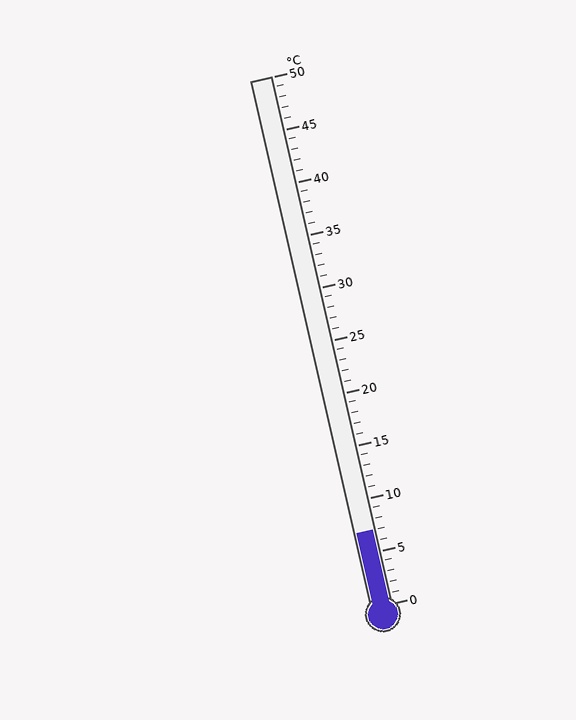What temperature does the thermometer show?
The thermometer shows approximately 7°C.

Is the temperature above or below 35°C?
The temperature is below 35°C.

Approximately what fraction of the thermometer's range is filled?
The thermometer is filled to approximately 15% of its range.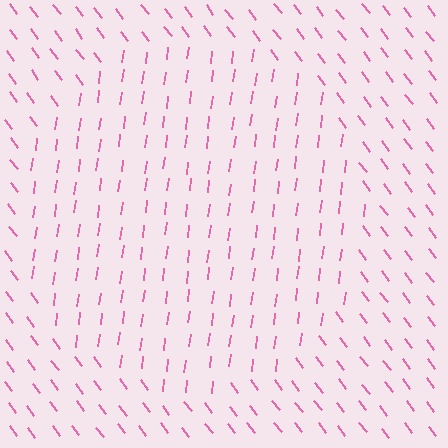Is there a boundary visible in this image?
Yes, there is a texture boundary formed by a change in line orientation.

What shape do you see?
I see a circle.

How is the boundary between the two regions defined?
The boundary is defined purely by a change in line orientation (approximately 45 degrees difference). All lines are the same color and thickness.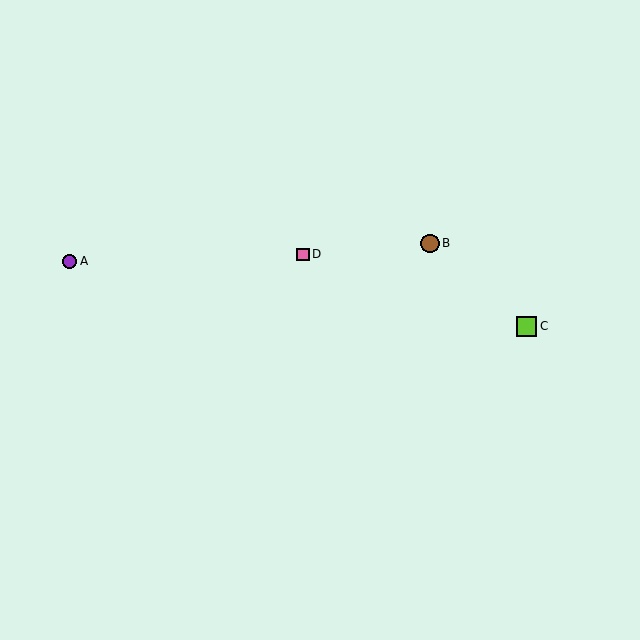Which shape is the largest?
The lime square (labeled C) is the largest.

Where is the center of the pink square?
The center of the pink square is at (303, 254).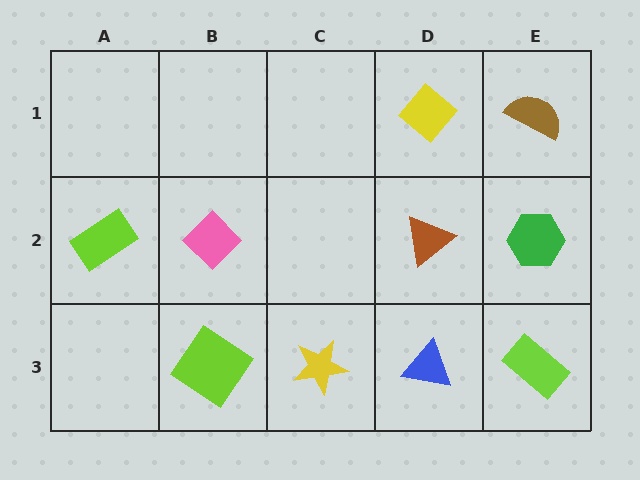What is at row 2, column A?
A lime rectangle.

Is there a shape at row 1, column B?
No, that cell is empty.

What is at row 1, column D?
A yellow diamond.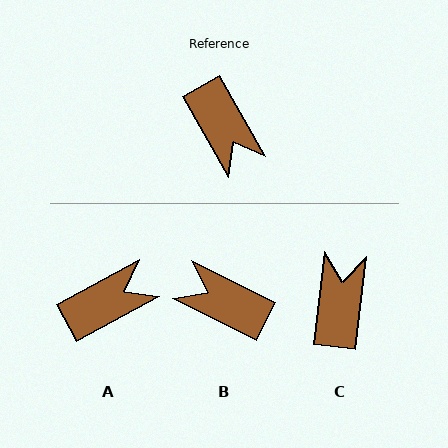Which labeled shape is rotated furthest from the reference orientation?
B, about 146 degrees away.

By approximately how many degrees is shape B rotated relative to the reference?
Approximately 146 degrees clockwise.